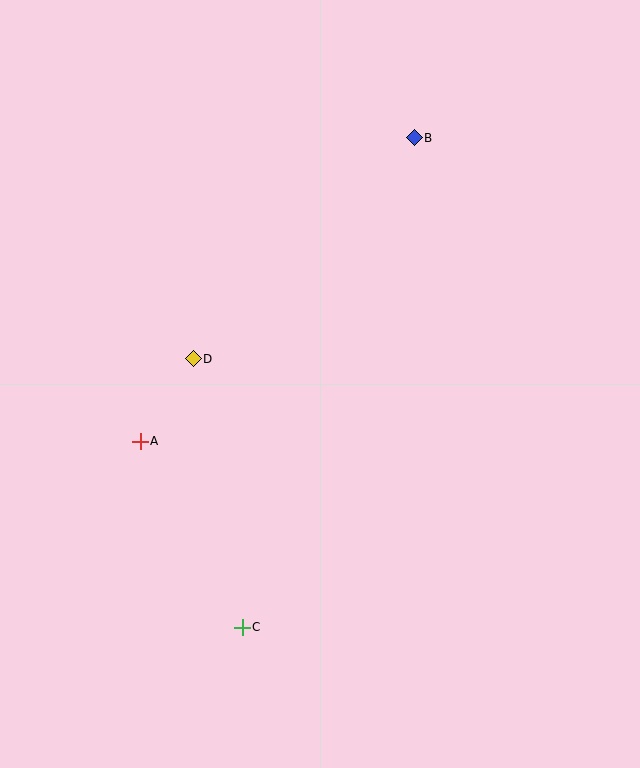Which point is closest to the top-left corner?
Point D is closest to the top-left corner.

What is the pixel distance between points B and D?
The distance between B and D is 313 pixels.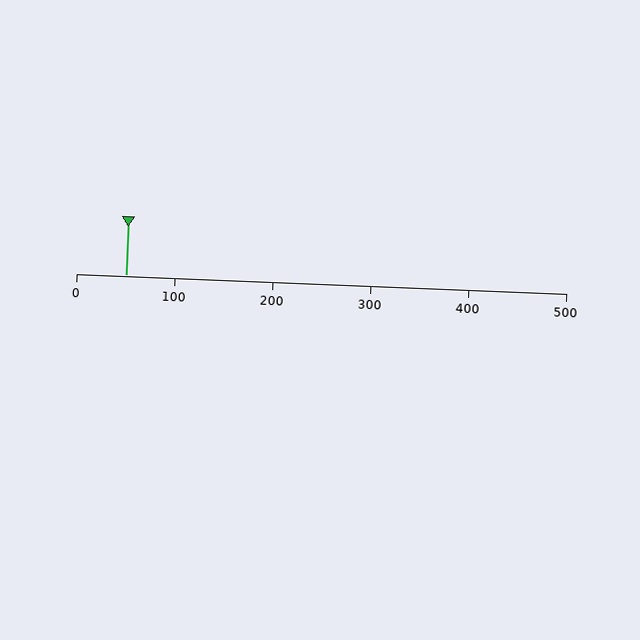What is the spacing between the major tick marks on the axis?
The major ticks are spaced 100 apart.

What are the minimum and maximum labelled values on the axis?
The axis runs from 0 to 500.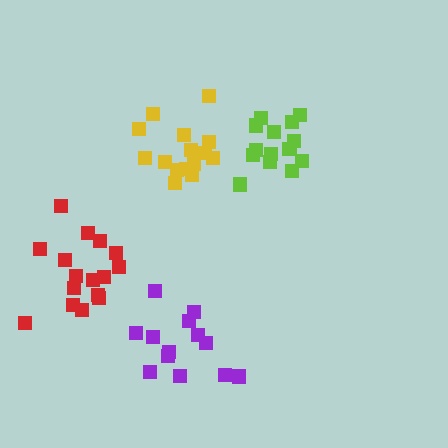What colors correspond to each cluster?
The clusters are colored: red, lime, purple, yellow.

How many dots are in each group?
Group 1: 16 dots, Group 2: 14 dots, Group 3: 13 dots, Group 4: 15 dots (58 total).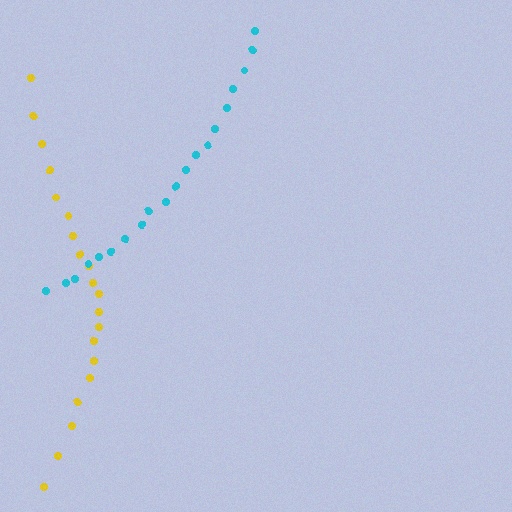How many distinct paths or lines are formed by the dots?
There are 2 distinct paths.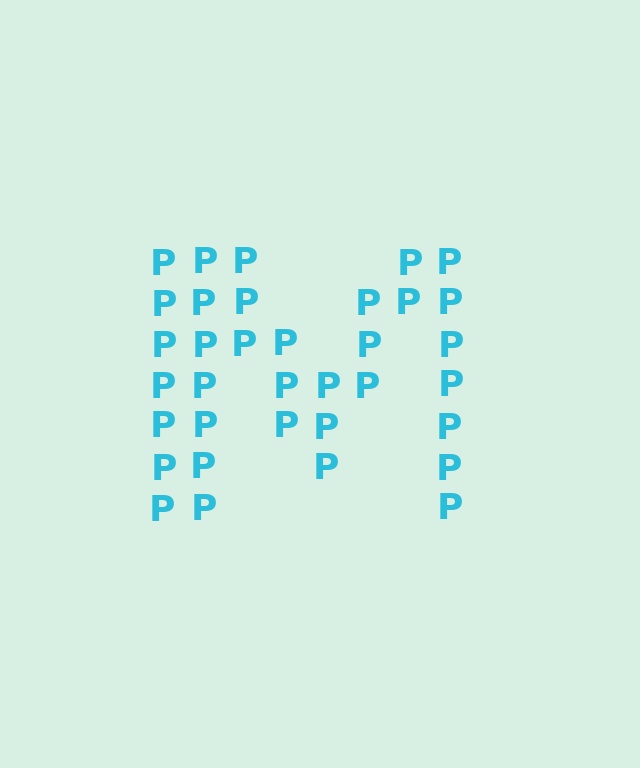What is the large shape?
The large shape is the letter M.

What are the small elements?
The small elements are letter P's.